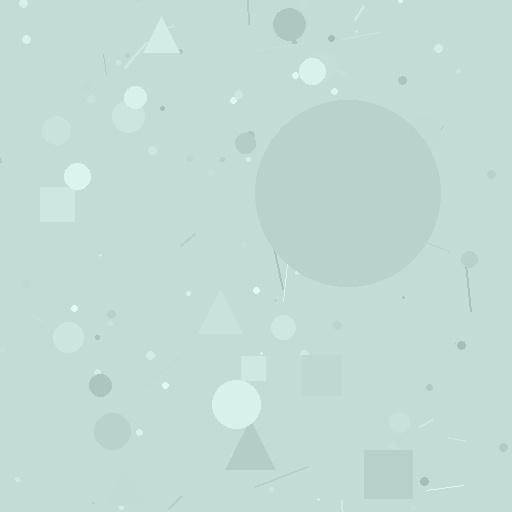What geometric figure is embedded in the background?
A circle is embedded in the background.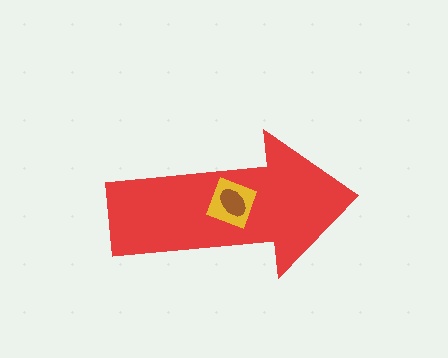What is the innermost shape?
The brown ellipse.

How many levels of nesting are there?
3.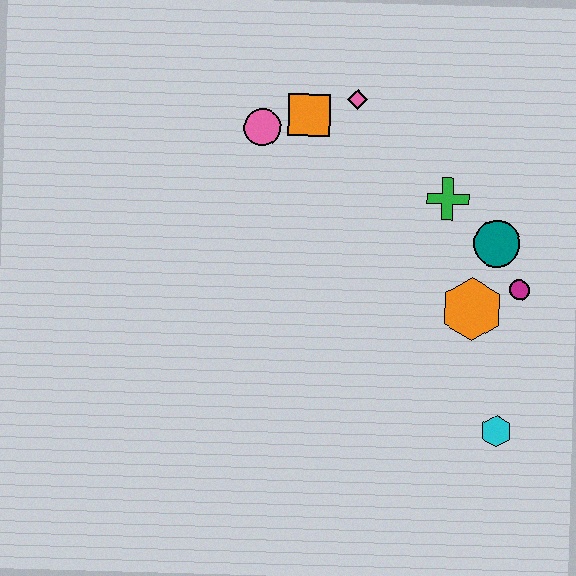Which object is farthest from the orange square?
The cyan hexagon is farthest from the orange square.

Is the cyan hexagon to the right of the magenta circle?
No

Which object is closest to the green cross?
The teal circle is closest to the green cross.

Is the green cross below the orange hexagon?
No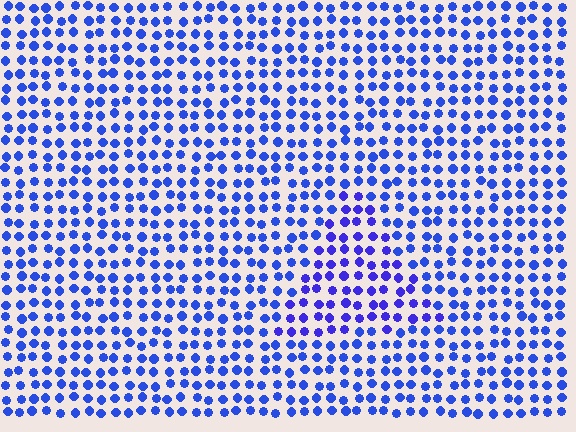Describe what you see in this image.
The image is filled with small blue elements in a uniform arrangement. A triangle-shaped region is visible where the elements are tinted to a slightly different hue, forming a subtle color boundary.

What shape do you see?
I see a triangle.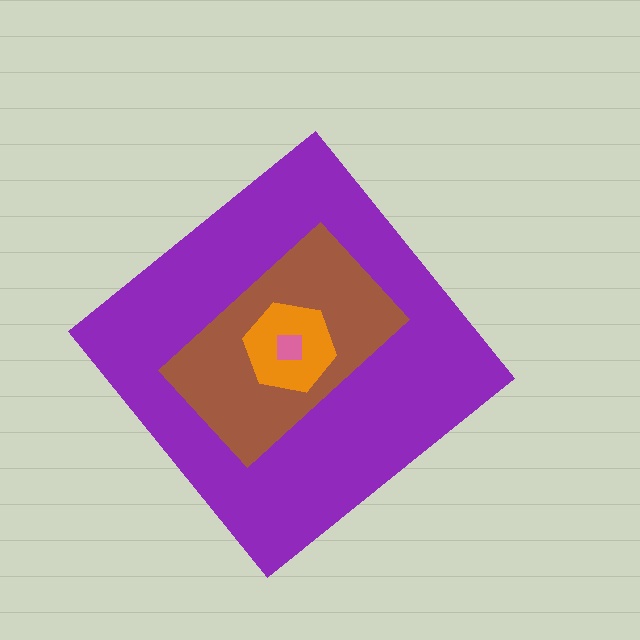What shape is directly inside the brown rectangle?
The orange hexagon.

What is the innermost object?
The pink square.